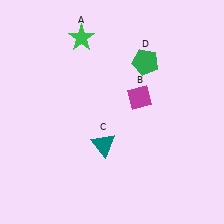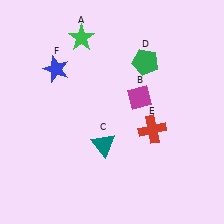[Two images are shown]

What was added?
A red cross (E), a blue star (F) were added in Image 2.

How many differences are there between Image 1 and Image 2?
There are 2 differences between the two images.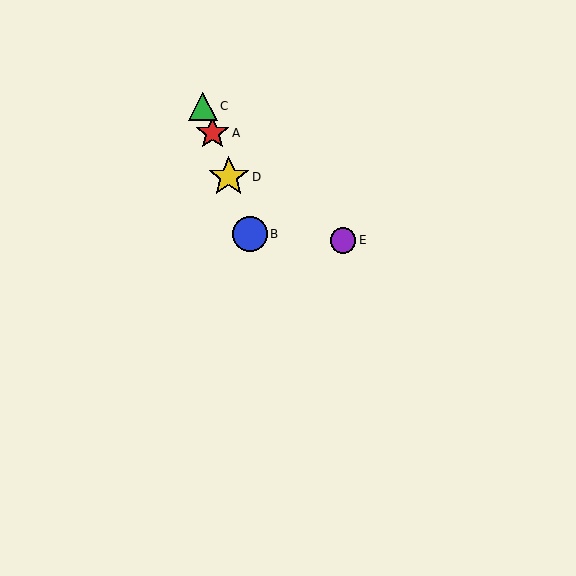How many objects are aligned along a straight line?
4 objects (A, B, C, D) are aligned along a straight line.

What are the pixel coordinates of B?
Object B is at (250, 234).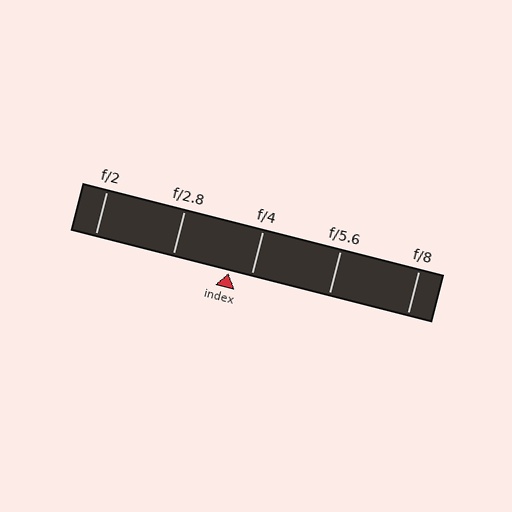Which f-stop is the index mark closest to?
The index mark is closest to f/4.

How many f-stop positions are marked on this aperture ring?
There are 5 f-stop positions marked.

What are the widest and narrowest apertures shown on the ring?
The widest aperture shown is f/2 and the narrowest is f/8.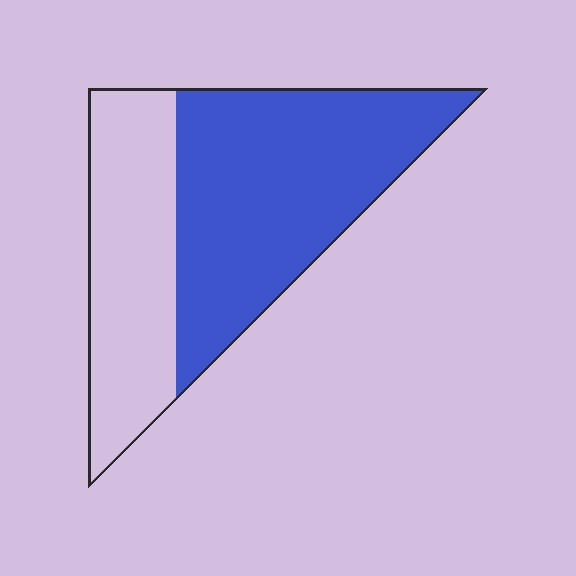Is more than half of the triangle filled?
Yes.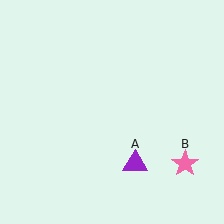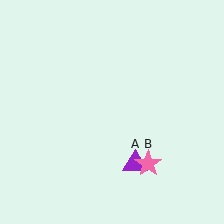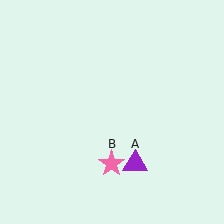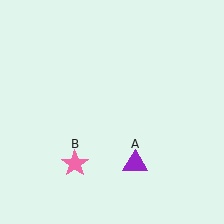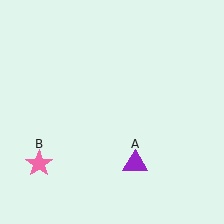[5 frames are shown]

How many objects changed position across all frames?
1 object changed position: pink star (object B).